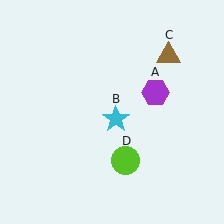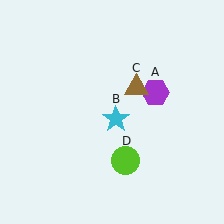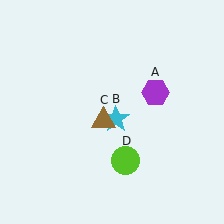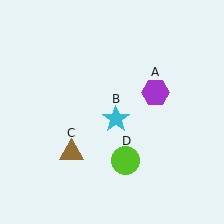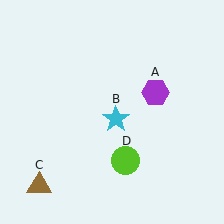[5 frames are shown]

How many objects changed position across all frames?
1 object changed position: brown triangle (object C).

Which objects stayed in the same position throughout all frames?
Purple hexagon (object A) and cyan star (object B) and lime circle (object D) remained stationary.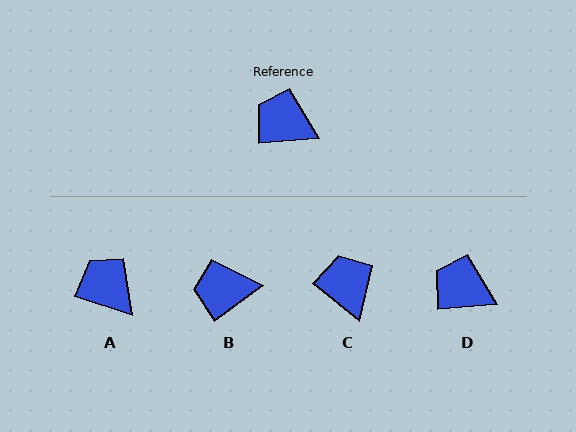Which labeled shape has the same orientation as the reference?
D.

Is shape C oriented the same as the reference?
No, it is off by about 44 degrees.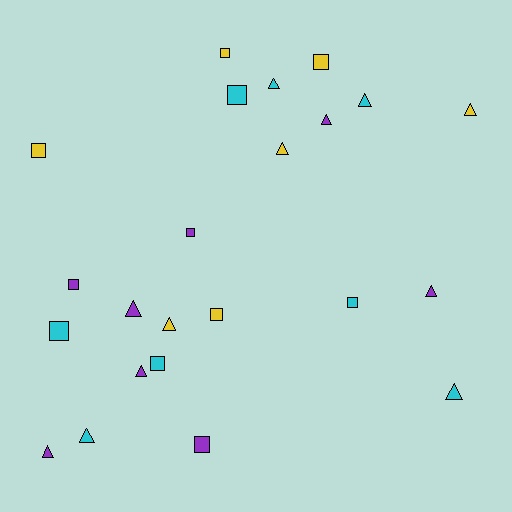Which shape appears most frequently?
Triangle, with 12 objects.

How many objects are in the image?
There are 23 objects.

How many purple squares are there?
There are 3 purple squares.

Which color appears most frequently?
Cyan, with 8 objects.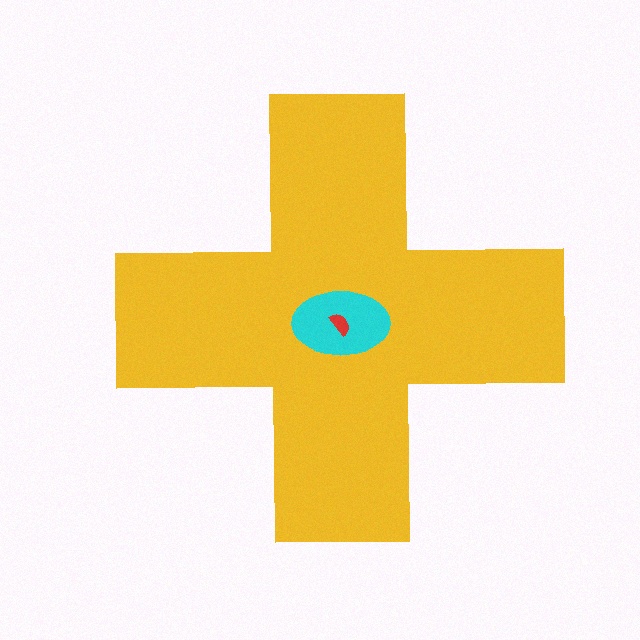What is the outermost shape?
The yellow cross.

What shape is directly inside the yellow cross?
The cyan ellipse.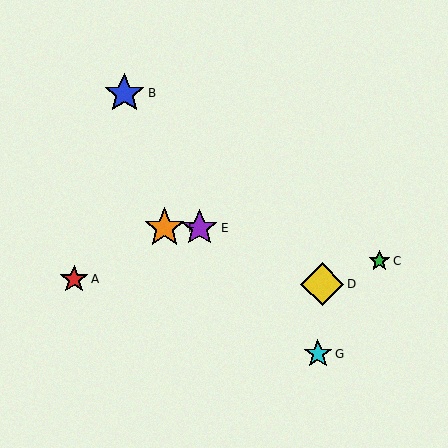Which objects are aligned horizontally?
Objects E, F are aligned horizontally.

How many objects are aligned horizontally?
2 objects (E, F) are aligned horizontally.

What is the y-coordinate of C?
Object C is at y≈261.